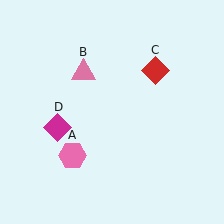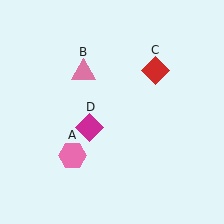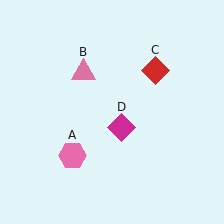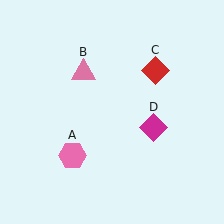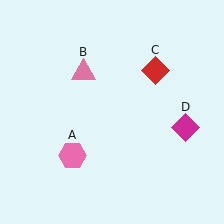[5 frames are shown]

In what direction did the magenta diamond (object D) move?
The magenta diamond (object D) moved right.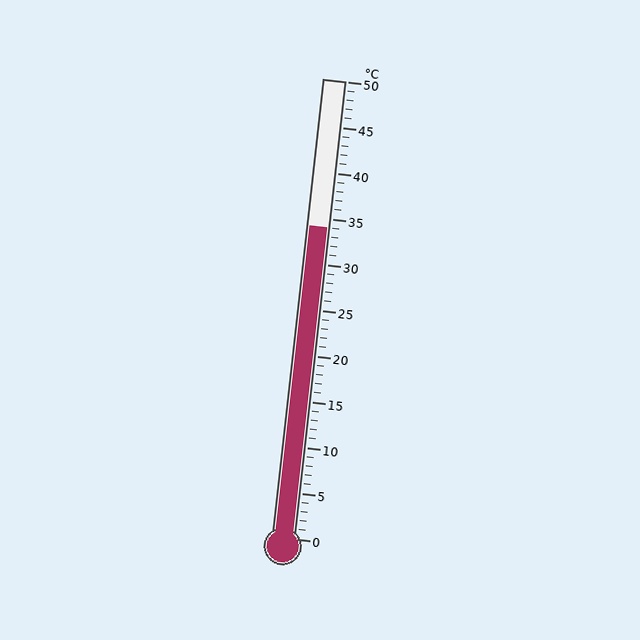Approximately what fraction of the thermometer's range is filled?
The thermometer is filled to approximately 70% of its range.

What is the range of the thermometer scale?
The thermometer scale ranges from 0°C to 50°C.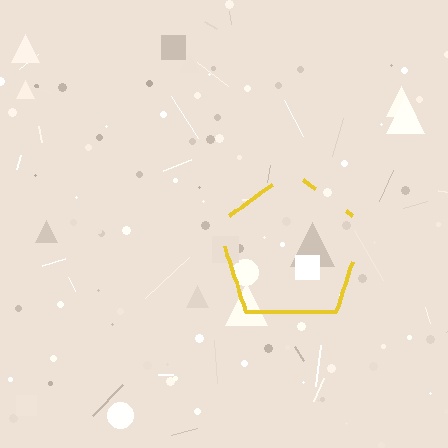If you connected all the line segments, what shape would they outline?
They would outline a pentagon.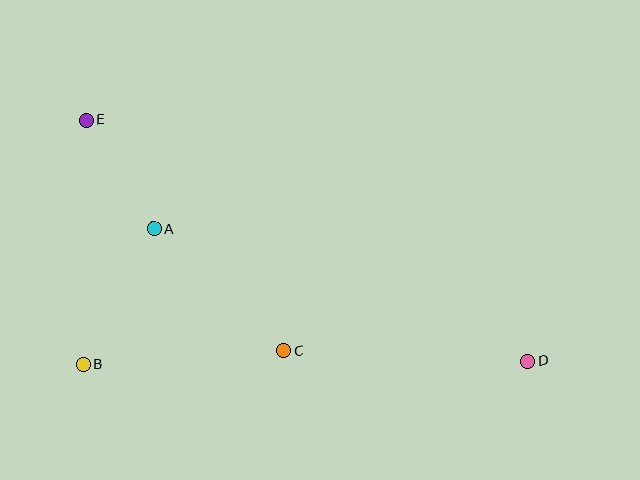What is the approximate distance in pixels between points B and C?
The distance between B and C is approximately 200 pixels.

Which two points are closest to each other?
Points A and E are closest to each other.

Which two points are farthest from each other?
Points D and E are farthest from each other.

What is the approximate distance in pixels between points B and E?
The distance between B and E is approximately 244 pixels.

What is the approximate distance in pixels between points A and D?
The distance between A and D is approximately 396 pixels.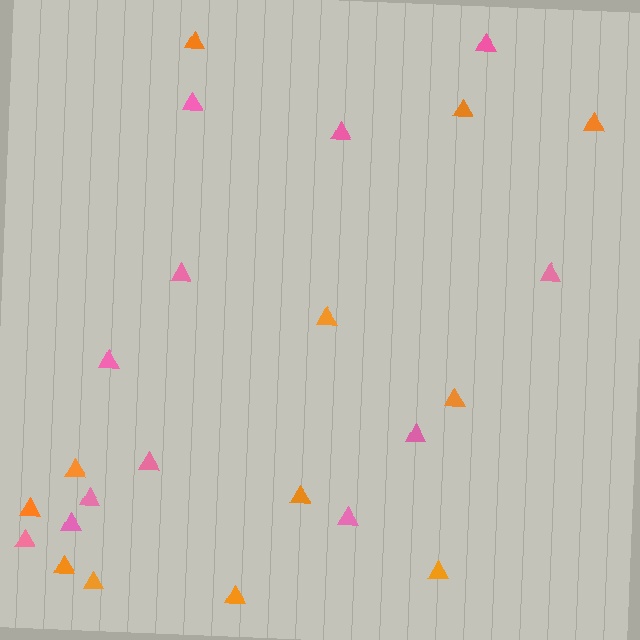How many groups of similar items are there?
There are 2 groups: one group of orange triangles (12) and one group of pink triangles (12).